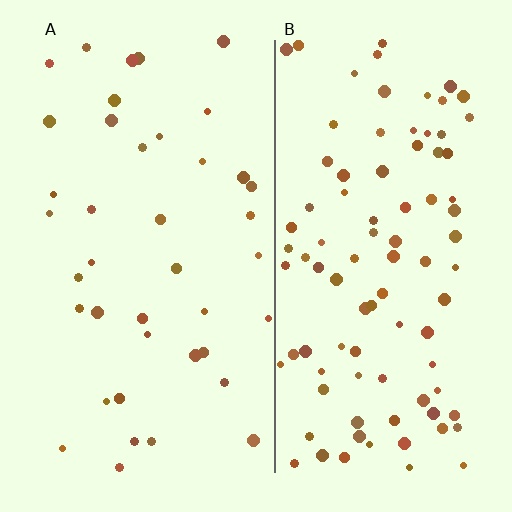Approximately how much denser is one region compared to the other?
Approximately 2.3× — region B over region A.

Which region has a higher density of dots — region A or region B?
B (the right).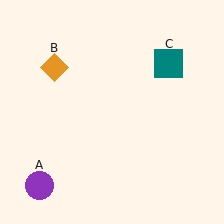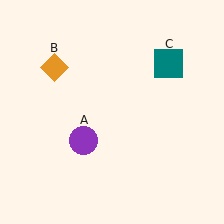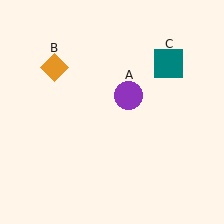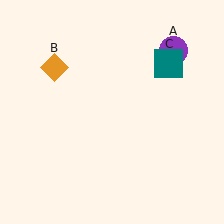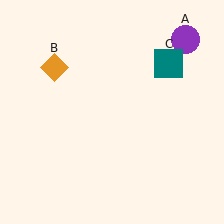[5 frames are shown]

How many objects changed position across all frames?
1 object changed position: purple circle (object A).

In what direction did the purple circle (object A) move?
The purple circle (object A) moved up and to the right.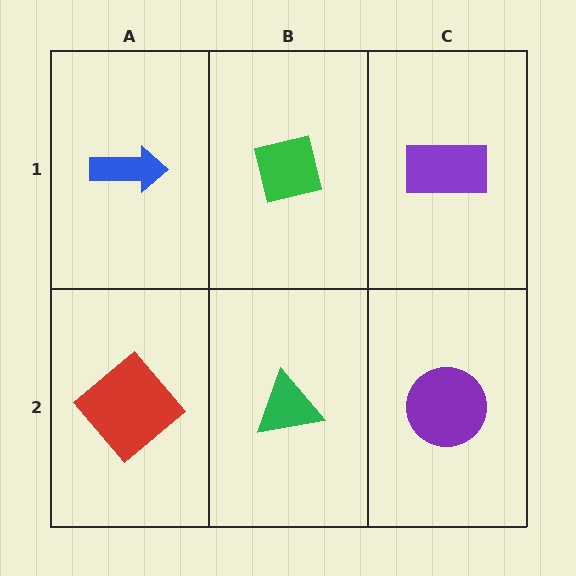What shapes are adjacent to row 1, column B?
A green triangle (row 2, column B), a blue arrow (row 1, column A), a purple rectangle (row 1, column C).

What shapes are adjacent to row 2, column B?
A green square (row 1, column B), a red diamond (row 2, column A), a purple circle (row 2, column C).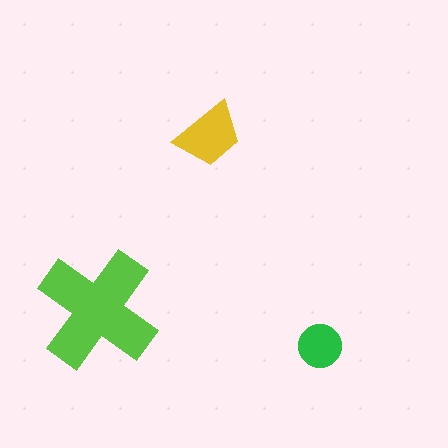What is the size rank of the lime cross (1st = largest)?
1st.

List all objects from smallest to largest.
The green circle, the yellow trapezoid, the lime cross.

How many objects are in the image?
There are 3 objects in the image.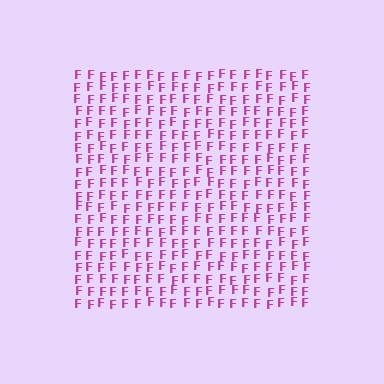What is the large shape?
The large shape is a square.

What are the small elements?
The small elements are letter F's.